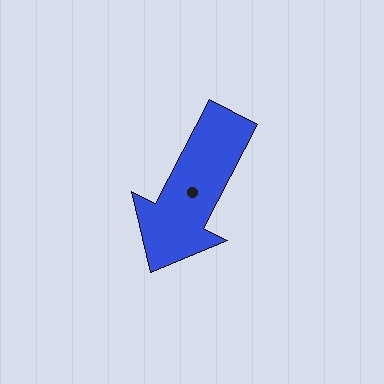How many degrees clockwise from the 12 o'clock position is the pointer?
Approximately 207 degrees.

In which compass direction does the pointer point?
Southwest.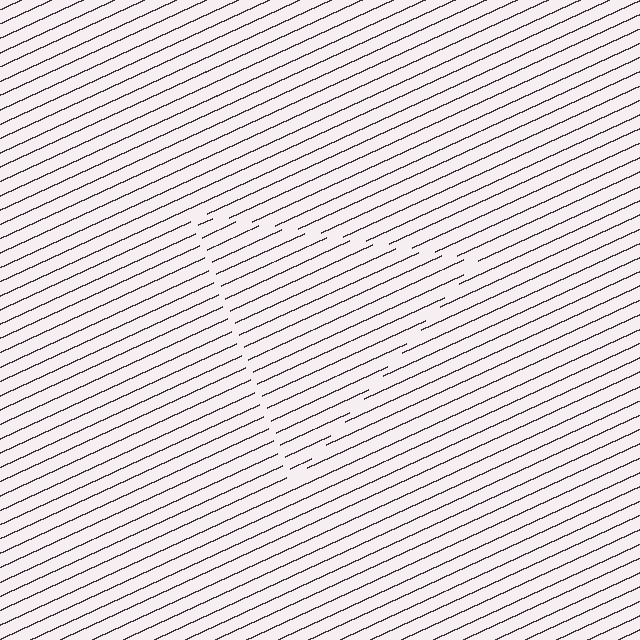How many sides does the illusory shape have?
3 sides — the line-ends trace a triangle.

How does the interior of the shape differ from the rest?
The interior of the shape contains the same grating, shifted by half a period — the contour is defined by the phase discontinuity where line-ends from the inner and outer gratings abut.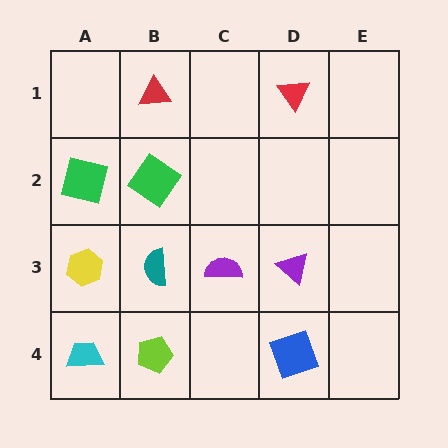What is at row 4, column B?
A lime pentagon.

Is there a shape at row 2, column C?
No, that cell is empty.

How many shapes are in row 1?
2 shapes.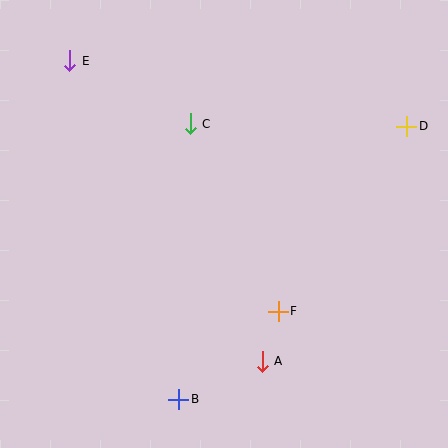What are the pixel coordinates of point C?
Point C is at (190, 124).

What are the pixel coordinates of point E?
Point E is at (70, 61).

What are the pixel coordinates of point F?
Point F is at (278, 311).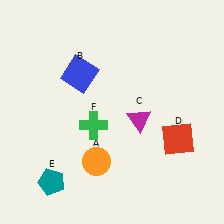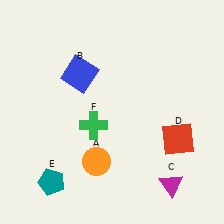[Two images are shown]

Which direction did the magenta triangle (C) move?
The magenta triangle (C) moved down.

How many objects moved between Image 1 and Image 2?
1 object moved between the two images.